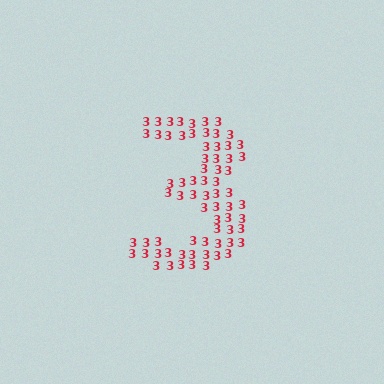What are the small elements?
The small elements are digit 3's.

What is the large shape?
The large shape is the digit 3.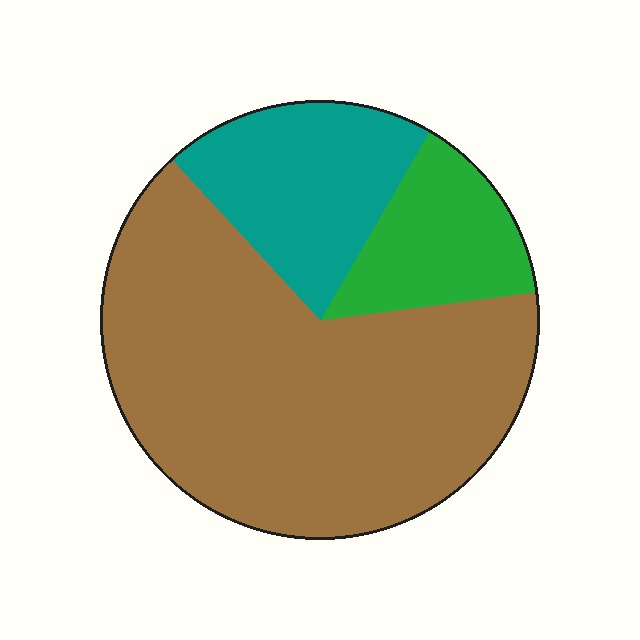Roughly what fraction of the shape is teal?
Teal covers about 20% of the shape.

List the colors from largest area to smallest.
From largest to smallest: brown, teal, green.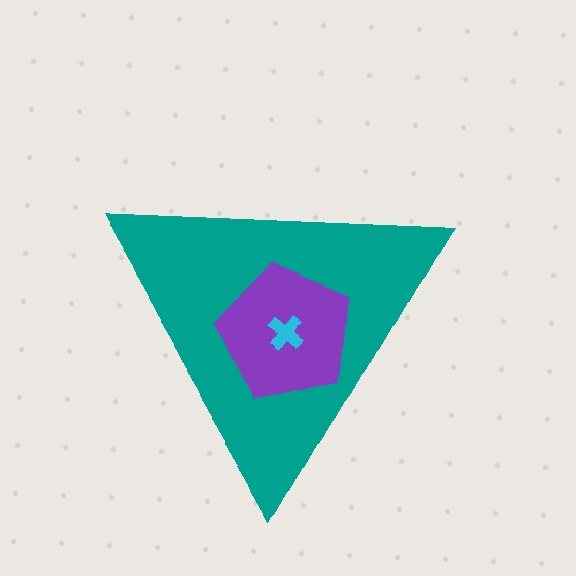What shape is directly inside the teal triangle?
The purple pentagon.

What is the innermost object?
The cyan cross.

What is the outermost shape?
The teal triangle.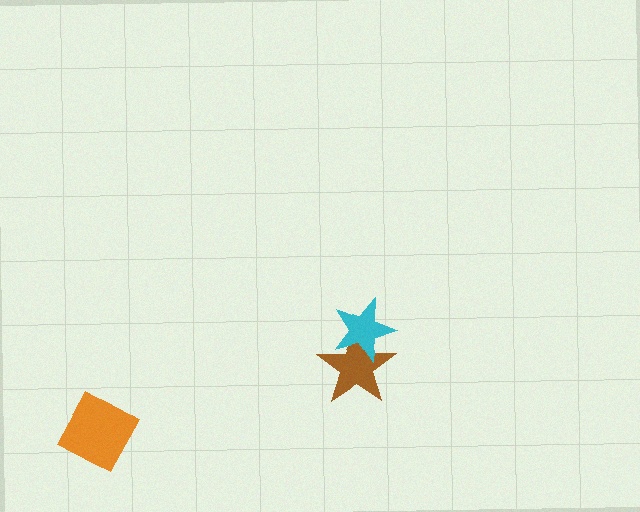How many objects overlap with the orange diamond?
0 objects overlap with the orange diamond.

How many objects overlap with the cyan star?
1 object overlaps with the cyan star.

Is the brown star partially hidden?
Yes, it is partially covered by another shape.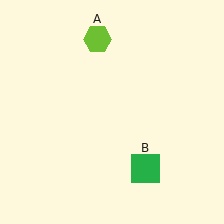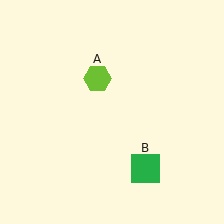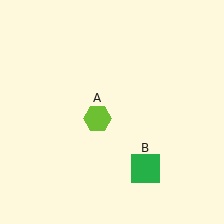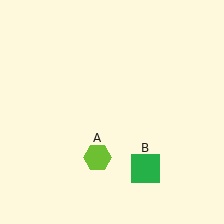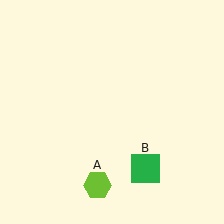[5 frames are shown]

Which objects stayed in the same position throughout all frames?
Green square (object B) remained stationary.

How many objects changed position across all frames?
1 object changed position: lime hexagon (object A).